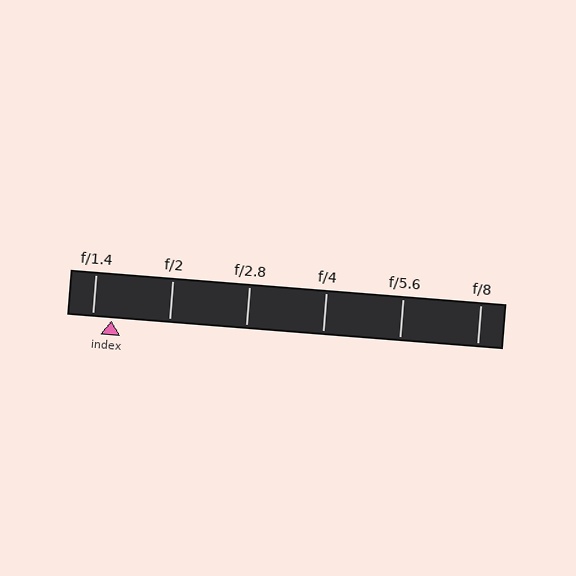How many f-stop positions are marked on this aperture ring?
There are 6 f-stop positions marked.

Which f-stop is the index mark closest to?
The index mark is closest to f/1.4.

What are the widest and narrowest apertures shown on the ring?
The widest aperture shown is f/1.4 and the narrowest is f/8.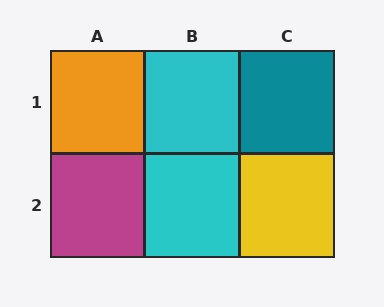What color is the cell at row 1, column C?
Teal.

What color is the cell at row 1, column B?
Cyan.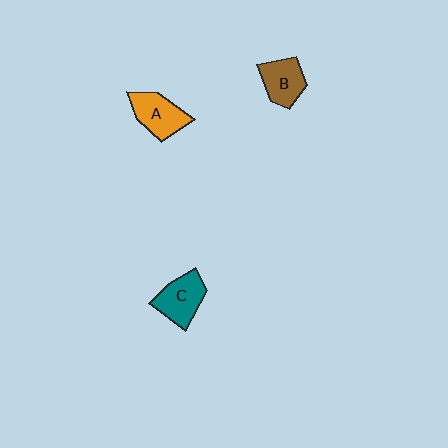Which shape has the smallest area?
Shape B (brown).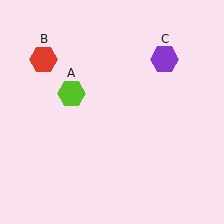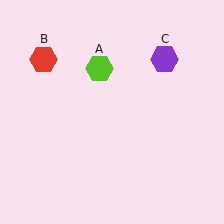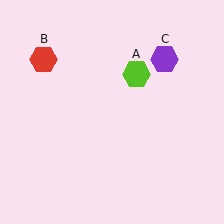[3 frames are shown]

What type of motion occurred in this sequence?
The lime hexagon (object A) rotated clockwise around the center of the scene.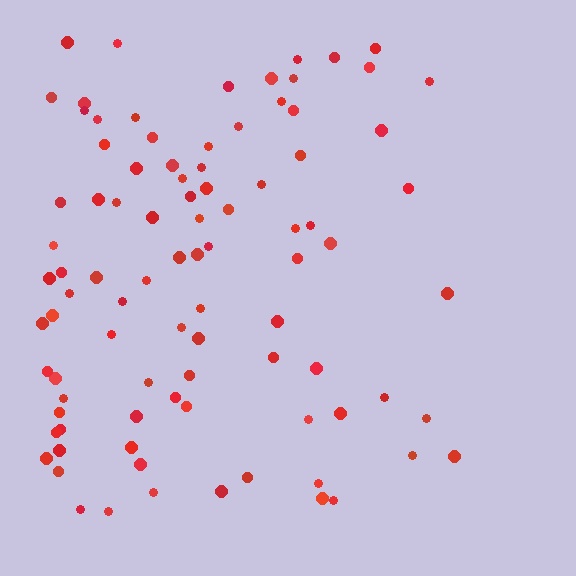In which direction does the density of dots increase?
From right to left, with the left side densest.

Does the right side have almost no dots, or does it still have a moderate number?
Still a moderate number, just noticeably fewer than the left.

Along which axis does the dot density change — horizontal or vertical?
Horizontal.